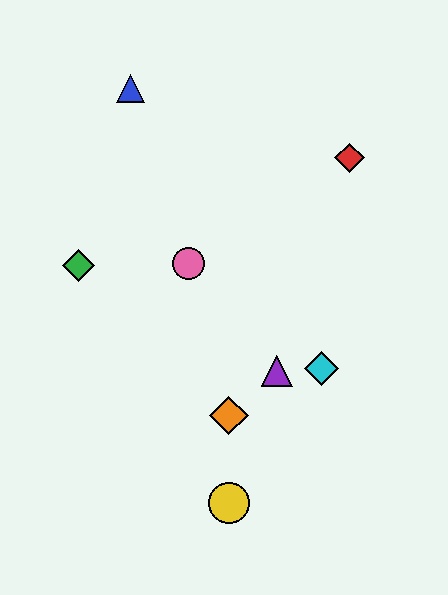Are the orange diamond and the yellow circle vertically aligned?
Yes, both are at x≈229.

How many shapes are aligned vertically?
2 shapes (the yellow circle, the orange diamond) are aligned vertically.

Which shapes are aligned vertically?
The yellow circle, the orange diamond are aligned vertically.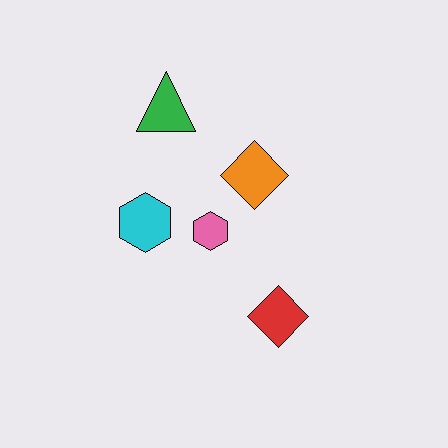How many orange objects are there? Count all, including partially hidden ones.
There is 1 orange object.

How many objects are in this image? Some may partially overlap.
There are 5 objects.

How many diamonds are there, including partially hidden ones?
There are 2 diamonds.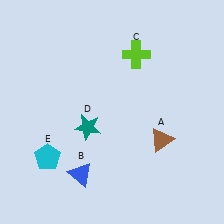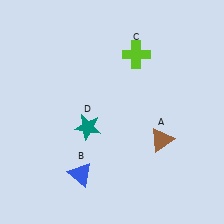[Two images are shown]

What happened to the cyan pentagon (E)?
The cyan pentagon (E) was removed in Image 2. It was in the bottom-left area of Image 1.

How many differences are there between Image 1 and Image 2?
There is 1 difference between the two images.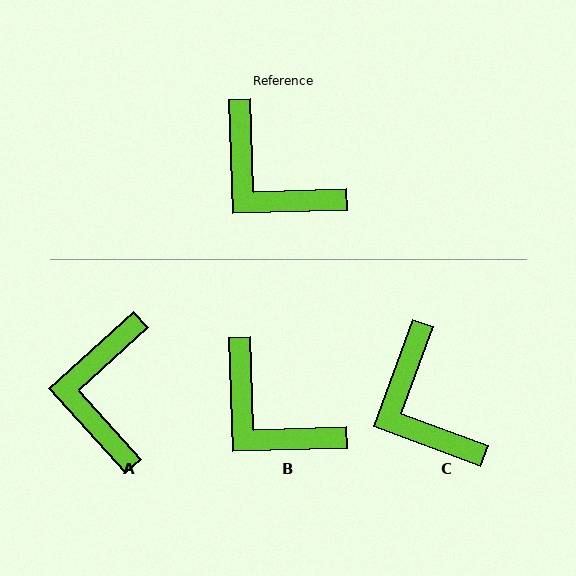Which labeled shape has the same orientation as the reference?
B.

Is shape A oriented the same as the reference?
No, it is off by about 50 degrees.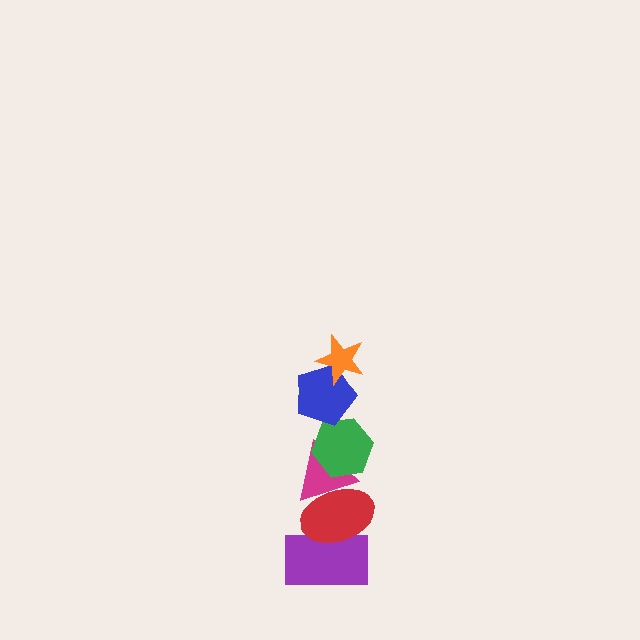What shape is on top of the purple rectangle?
The red ellipse is on top of the purple rectangle.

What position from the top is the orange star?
The orange star is 1st from the top.